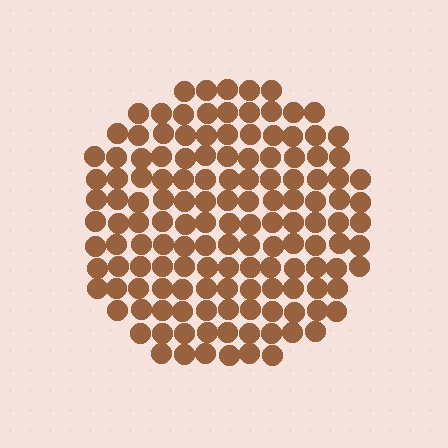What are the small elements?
The small elements are circles.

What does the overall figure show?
The overall figure shows a circle.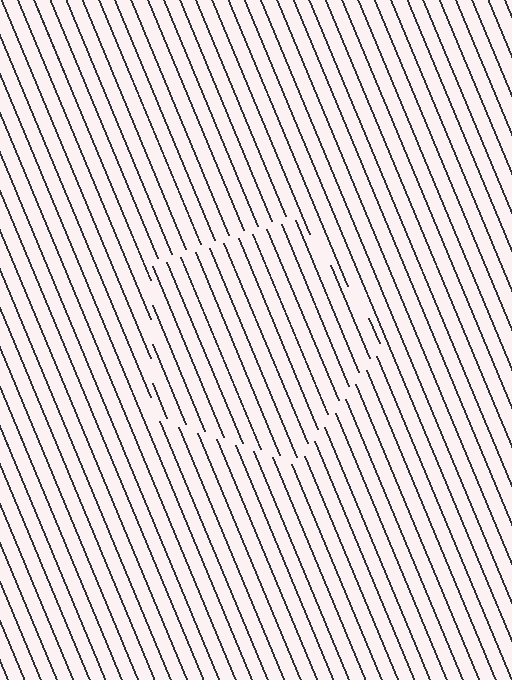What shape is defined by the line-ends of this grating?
An illusory pentagon. The interior of the shape contains the same grating, shifted by half a period — the contour is defined by the phase discontinuity where line-ends from the inner and outer gratings abut.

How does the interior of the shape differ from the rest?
The interior of the shape contains the same grating, shifted by half a period — the contour is defined by the phase discontinuity where line-ends from the inner and outer gratings abut.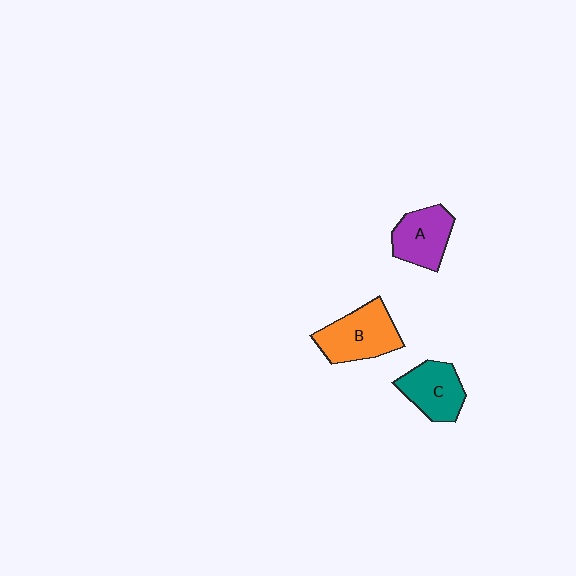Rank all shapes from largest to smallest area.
From largest to smallest: B (orange), A (purple), C (teal).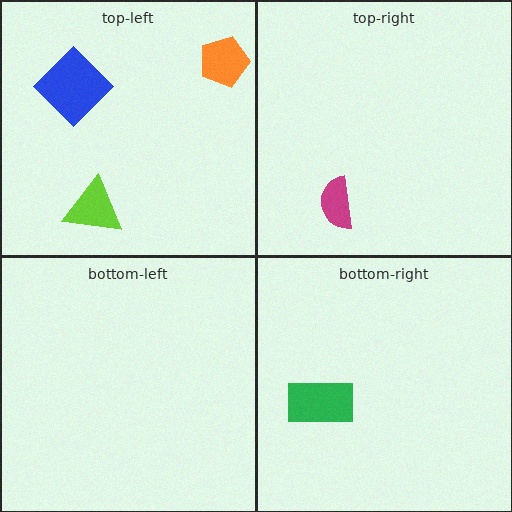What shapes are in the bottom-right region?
The green rectangle.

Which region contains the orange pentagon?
The top-left region.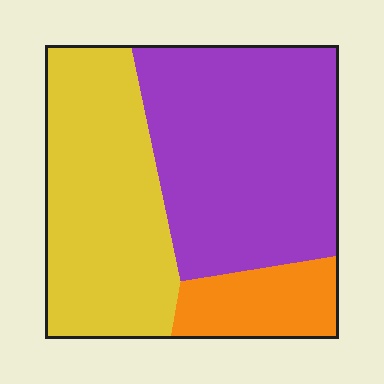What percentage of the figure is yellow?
Yellow covers roughly 40% of the figure.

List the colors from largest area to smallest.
From largest to smallest: purple, yellow, orange.